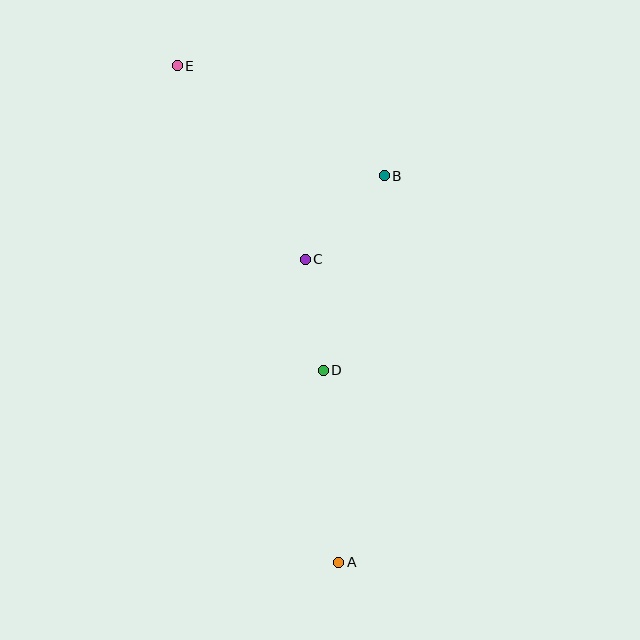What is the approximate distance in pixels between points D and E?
The distance between D and E is approximately 338 pixels.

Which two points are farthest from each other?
Points A and E are farthest from each other.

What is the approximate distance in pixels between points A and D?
The distance between A and D is approximately 193 pixels.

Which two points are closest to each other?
Points C and D are closest to each other.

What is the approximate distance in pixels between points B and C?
The distance between B and C is approximately 115 pixels.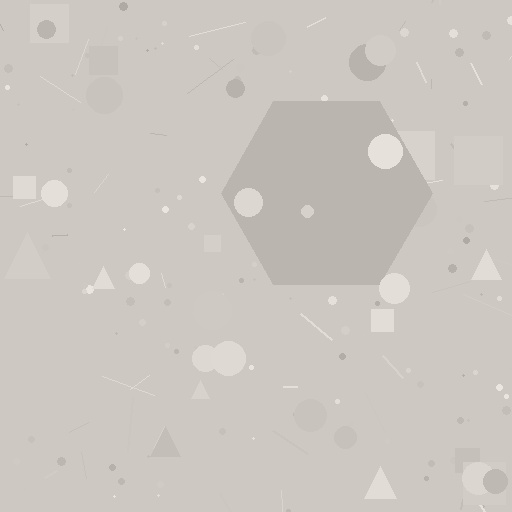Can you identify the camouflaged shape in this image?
The camouflaged shape is a hexagon.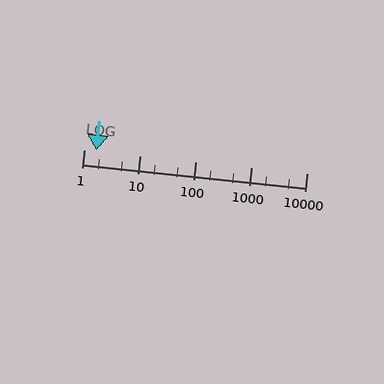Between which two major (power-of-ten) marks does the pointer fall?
The pointer is between 1 and 10.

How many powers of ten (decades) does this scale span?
The scale spans 4 decades, from 1 to 10000.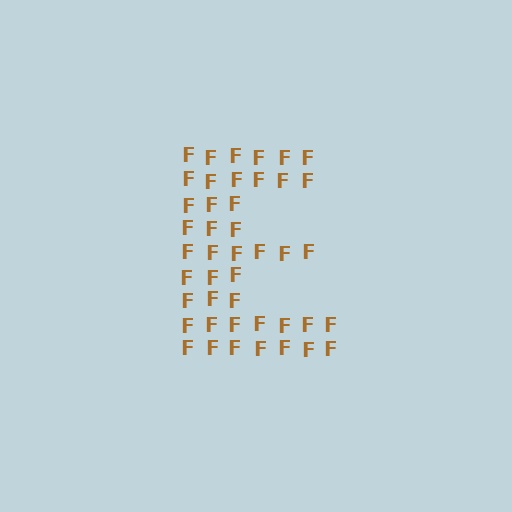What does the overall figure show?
The overall figure shows the letter E.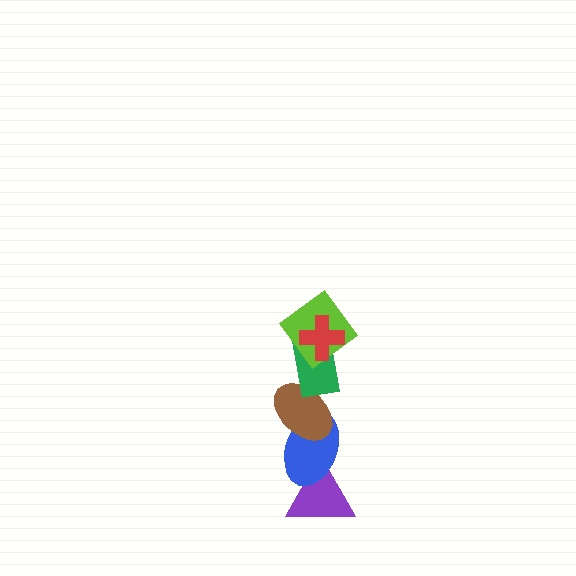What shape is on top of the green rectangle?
The lime diamond is on top of the green rectangle.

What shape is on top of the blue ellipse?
The brown ellipse is on top of the blue ellipse.